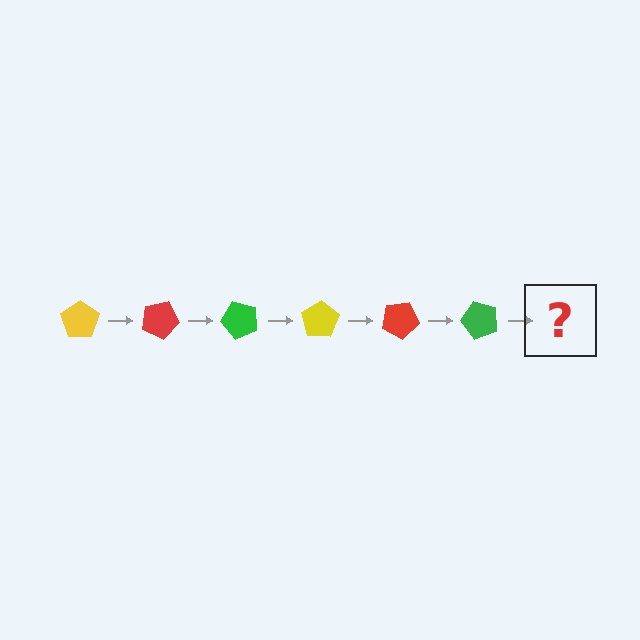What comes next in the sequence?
The next element should be a yellow pentagon, rotated 150 degrees from the start.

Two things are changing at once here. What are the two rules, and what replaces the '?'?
The two rules are that it rotates 25 degrees each step and the color cycles through yellow, red, and green. The '?' should be a yellow pentagon, rotated 150 degrees from the start.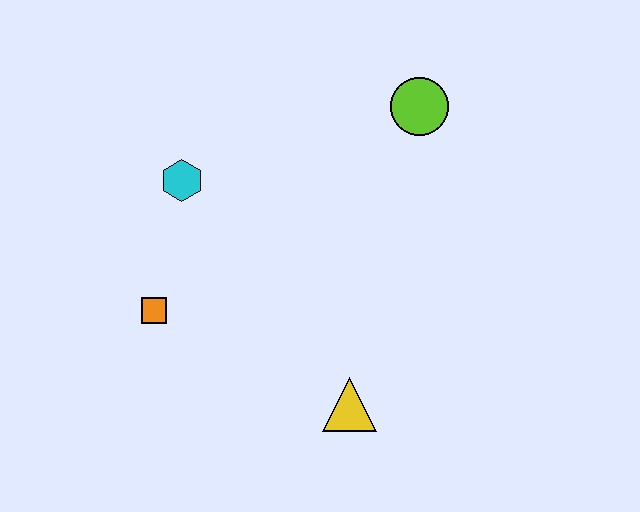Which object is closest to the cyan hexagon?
The orange square is closest to the cyan hexagon.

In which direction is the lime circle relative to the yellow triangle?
The lime circle is above the yellow triangle.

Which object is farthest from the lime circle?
The orange square is farthest from the lime circle.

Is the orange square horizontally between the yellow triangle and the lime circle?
No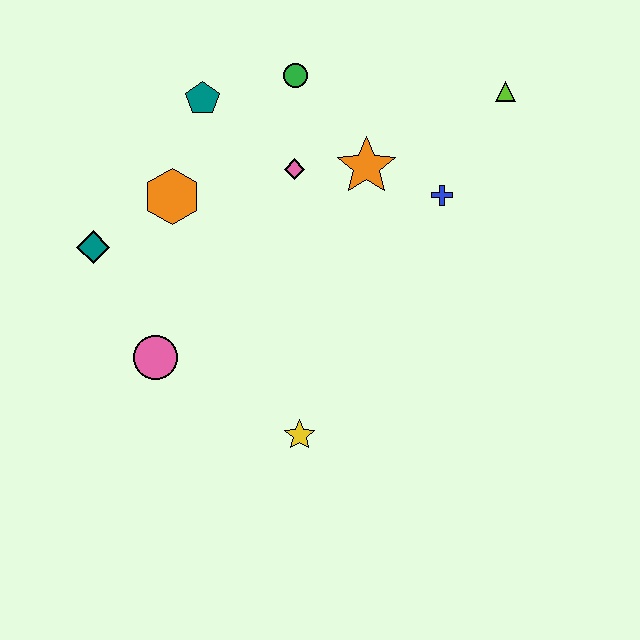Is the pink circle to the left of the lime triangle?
Yes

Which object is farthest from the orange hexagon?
The lime triangle is farthest from the orange hexagon.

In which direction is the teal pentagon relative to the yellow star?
The teal pentagon is above the yellow star.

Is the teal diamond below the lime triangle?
Yes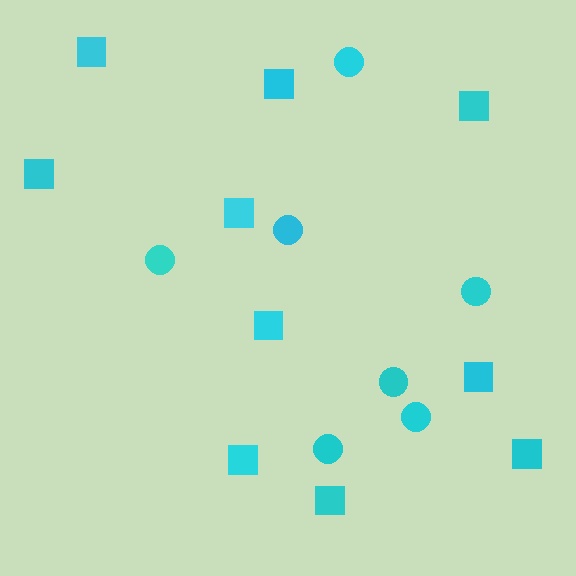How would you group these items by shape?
There are 2 groups: one group of squares (10) and one group of circles (7).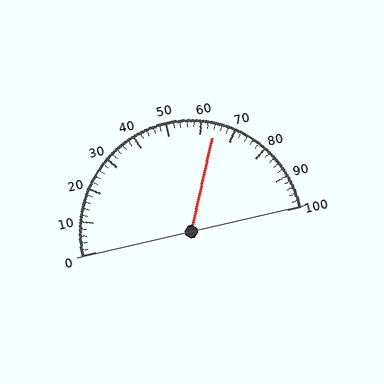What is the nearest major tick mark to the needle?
The nearest major tick mark is 60.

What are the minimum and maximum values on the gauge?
The gauge ranges from 0 to 100.